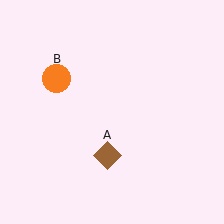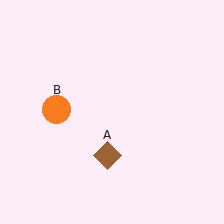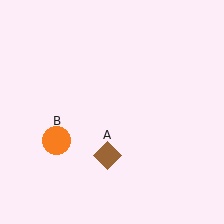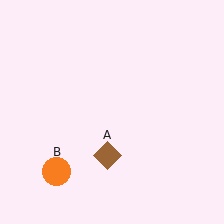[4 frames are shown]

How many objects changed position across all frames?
1 object changed position: orange circle (object B).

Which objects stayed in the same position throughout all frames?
Brown diamond (object A) remained stationary.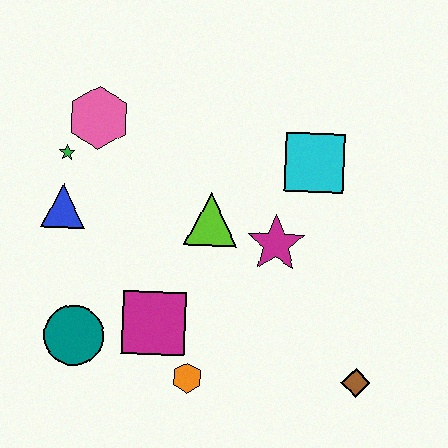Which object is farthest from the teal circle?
The cyan square is farthest from the teal circle.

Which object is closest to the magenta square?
The orange hexagon is closest to the magenta square.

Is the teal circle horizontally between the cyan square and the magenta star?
No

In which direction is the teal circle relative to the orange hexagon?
The teal circle is to the left of the orange hexagon.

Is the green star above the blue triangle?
Yes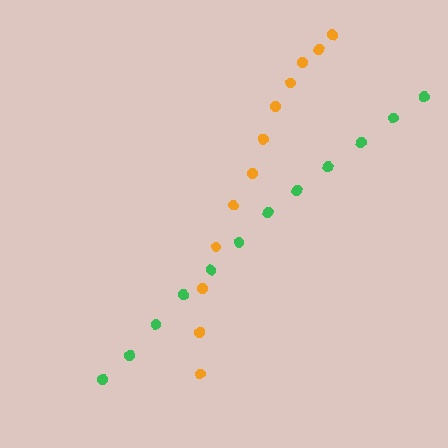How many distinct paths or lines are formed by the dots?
There are 2 distinct paths.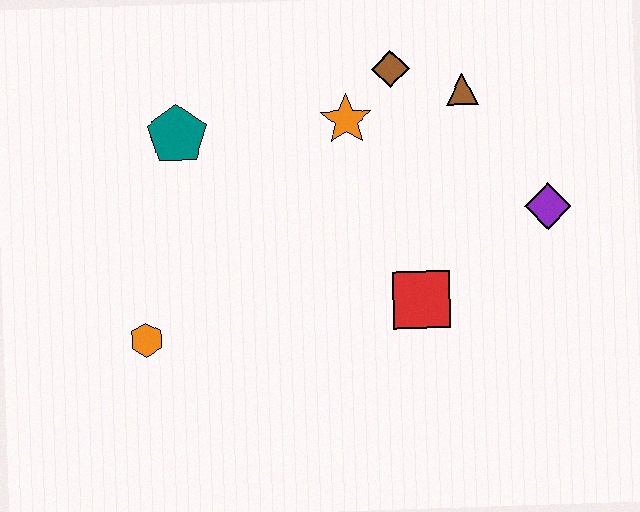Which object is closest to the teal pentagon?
The orange star is closest to the teal pentagon.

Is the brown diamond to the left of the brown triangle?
Yes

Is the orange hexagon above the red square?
No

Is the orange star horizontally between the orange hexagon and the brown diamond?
Yes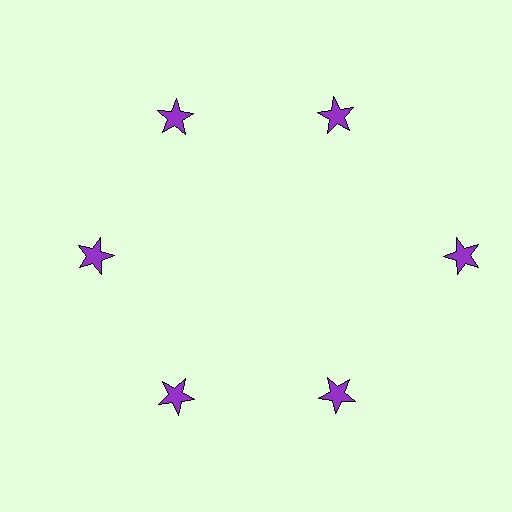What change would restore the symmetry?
The symmetry would be restored by moving it inward, back onto the ring so that all 6 stars sit at equal angles and equal distance from the center.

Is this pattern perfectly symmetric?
No. The 6 purple stars are arranged in a ring, but one element near the 3 o'clock position is pushed outward from the center, breaking the 6-fold rotational symmetry.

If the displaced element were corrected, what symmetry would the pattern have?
It would have 6-fold rotational symmetry — the pattern would map onto itself every 60 degrees.